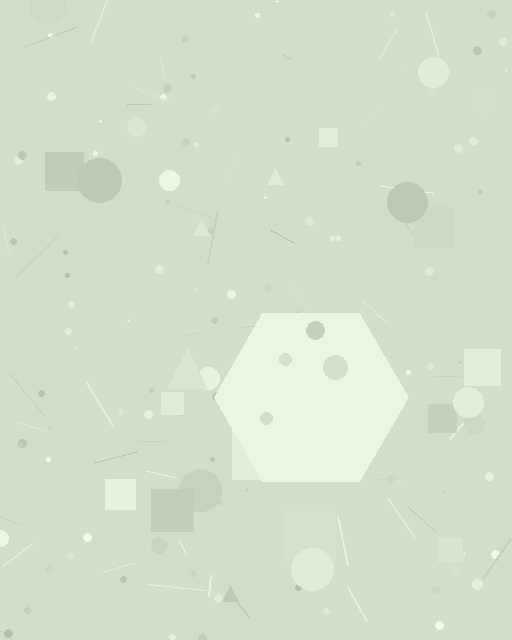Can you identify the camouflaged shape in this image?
The camouflaged shape is a hexagon.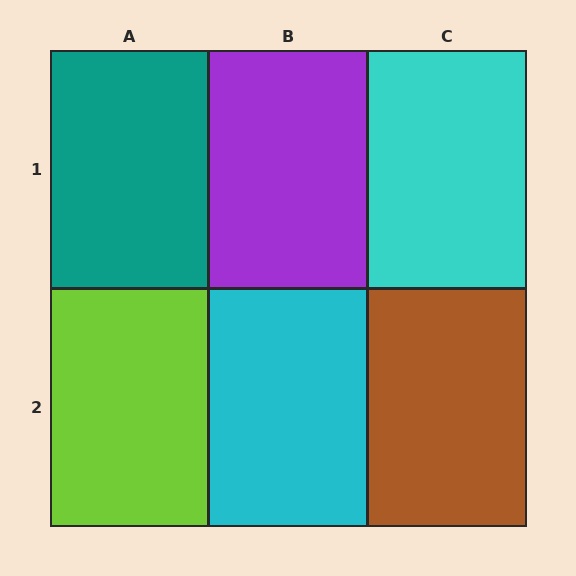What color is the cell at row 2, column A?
Lime.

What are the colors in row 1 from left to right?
Teal, purple, cyan.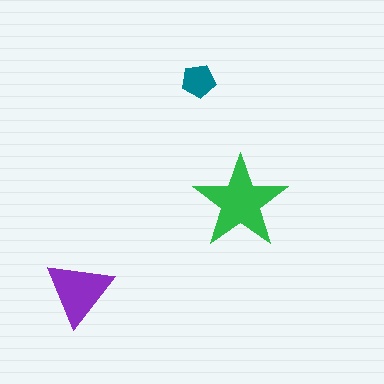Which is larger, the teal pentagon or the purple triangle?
The purple triangle.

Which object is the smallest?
The teal pentagon.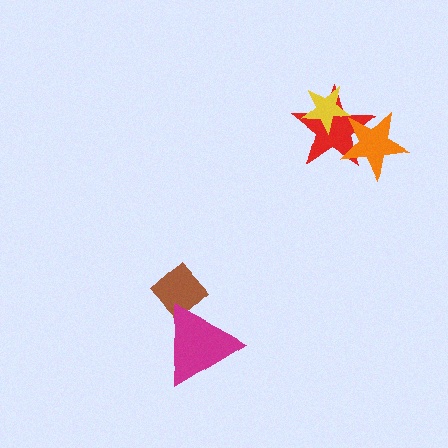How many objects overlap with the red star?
2 objects overlap with the red star.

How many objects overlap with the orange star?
1 object overlaps with the orange star.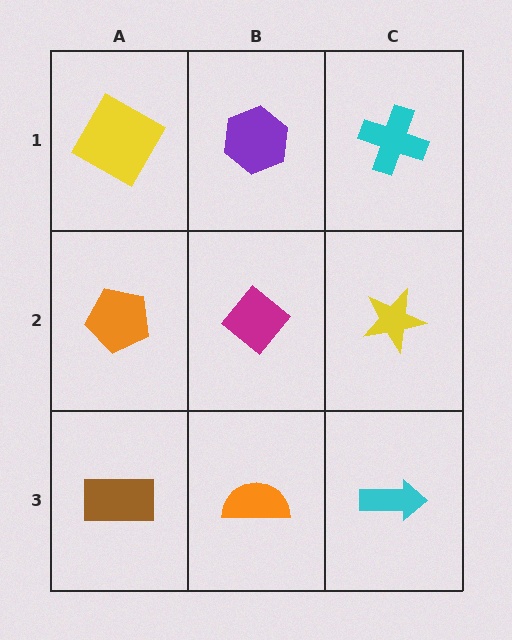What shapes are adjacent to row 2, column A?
A yellow square (row 1, column A), a brown rectangle (row 3, column A), a magenta diamond (row 2, column B).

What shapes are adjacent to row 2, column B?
A purple hexagon (row 1, column B), an orange semicircle (row 3, column B), an orange pentagon (row 2, column A), a yellow star (row 2, column C).